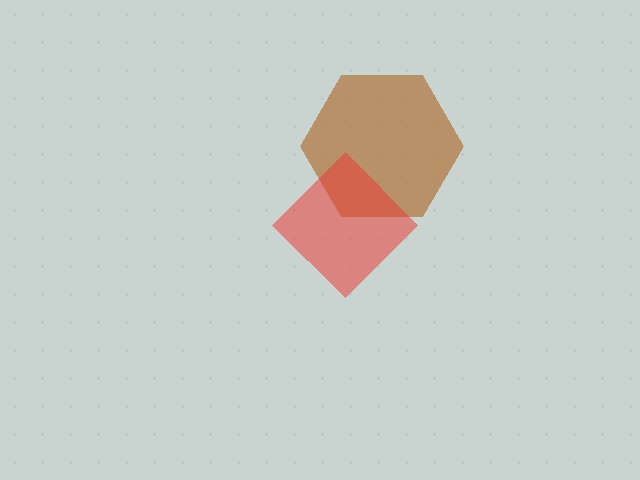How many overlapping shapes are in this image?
There are 2 overlapping shapes in the image.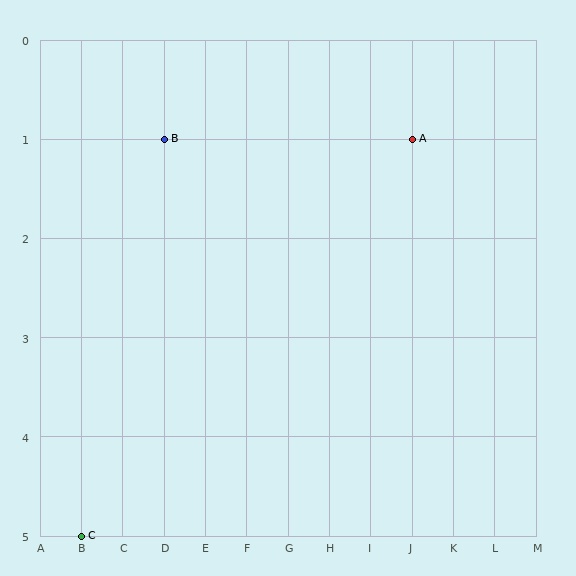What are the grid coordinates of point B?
Point B is at grid coordinates (D, 1).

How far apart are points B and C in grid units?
Points B and C are 2 columns and 4 rows apart (about 4.5 grid units diagonally).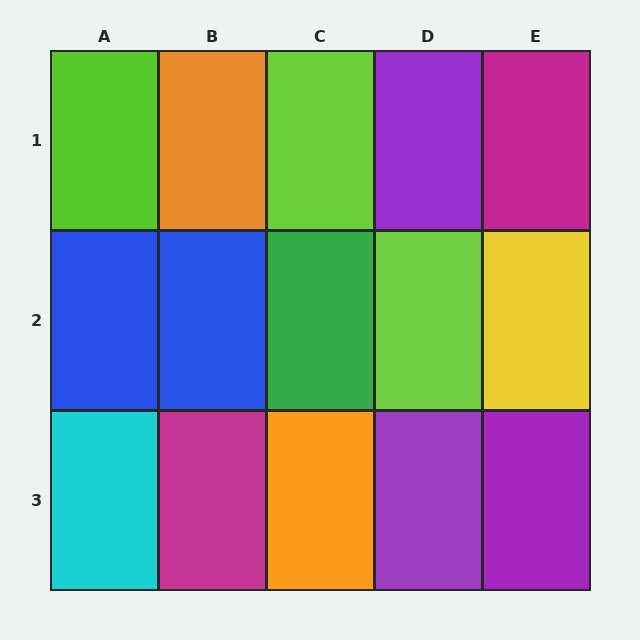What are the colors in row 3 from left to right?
Cyan, magenta, orange, purple, purple.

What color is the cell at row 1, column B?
Orange.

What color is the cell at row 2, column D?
Lime.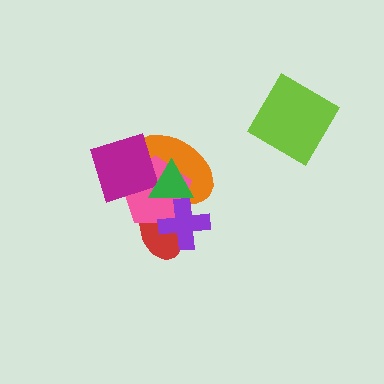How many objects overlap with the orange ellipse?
5 objects overlap with the orange ellipse.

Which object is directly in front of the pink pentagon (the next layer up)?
The purple cross is directly in front of the pink pentagon.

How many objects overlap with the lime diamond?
0 objects overlap with the lime diamond.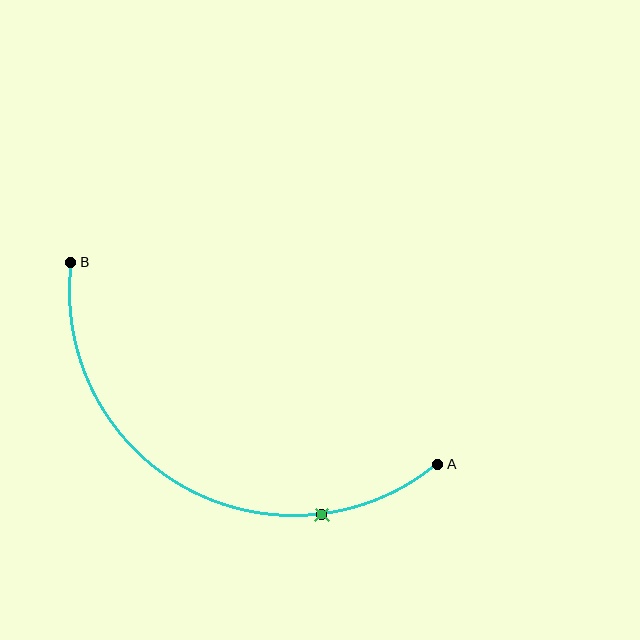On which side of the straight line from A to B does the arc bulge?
The arc bulges below the straight line connecting A and B.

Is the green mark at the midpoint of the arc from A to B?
No. The green mark lies on the arc but is closer to endpoint A. The arc midpoint would be at the point on the curve equidistant along the arc from both A and B.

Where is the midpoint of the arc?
The arc midpoint is the point on the curve farthest from the straight line joining A and B. It sits below that line.